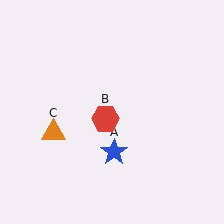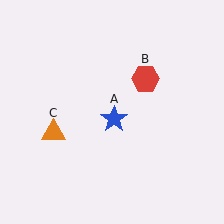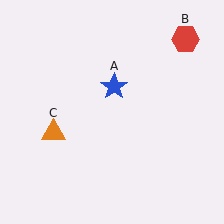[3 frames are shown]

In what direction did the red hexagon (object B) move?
The red hexagon (object B) moved up and to the right.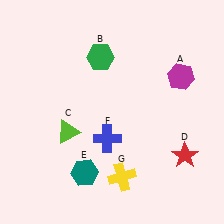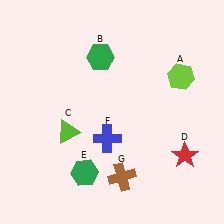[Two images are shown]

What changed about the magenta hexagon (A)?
In Image 1, A is magenta. In Image 2, it changed to lime.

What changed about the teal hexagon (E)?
In Image 1, E is teal. In Image 2, it changed to green.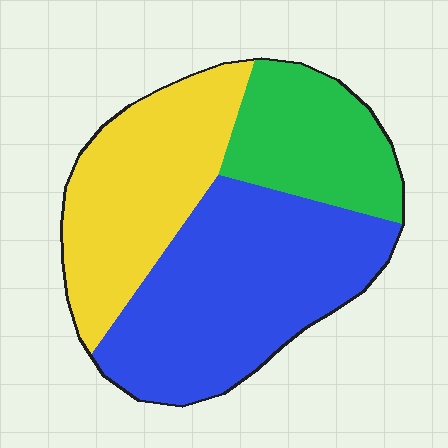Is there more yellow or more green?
Yellow.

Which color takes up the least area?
Green, at roughly 20%.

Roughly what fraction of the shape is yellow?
Yellow covers about 30% of the shape.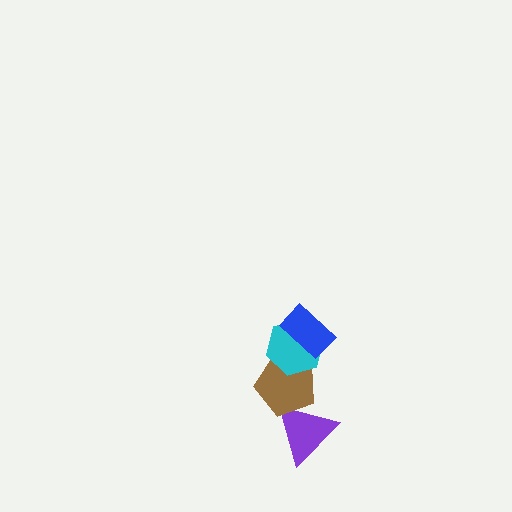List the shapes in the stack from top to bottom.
From top to bottom: the blue rectangle, the cyan hexagon, the brown pentagon, the purple triangle.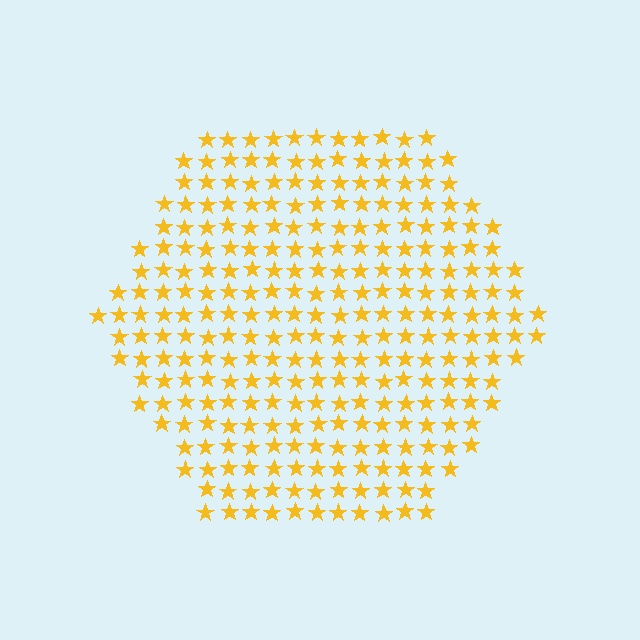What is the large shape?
The large shape is a hexagon.